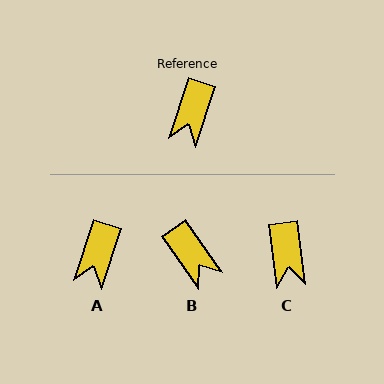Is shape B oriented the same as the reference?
No, it is off by about 53 degrees.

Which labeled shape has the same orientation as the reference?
A.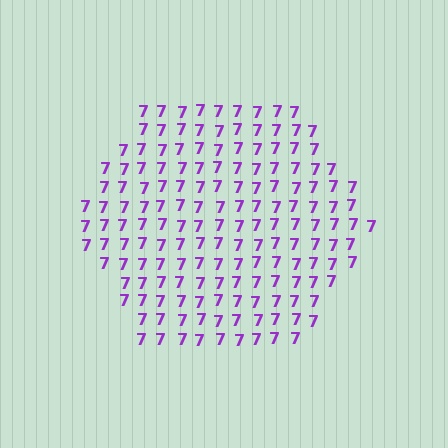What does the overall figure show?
The overall figure shows a hexagon.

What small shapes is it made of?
It is made of small digit 7's.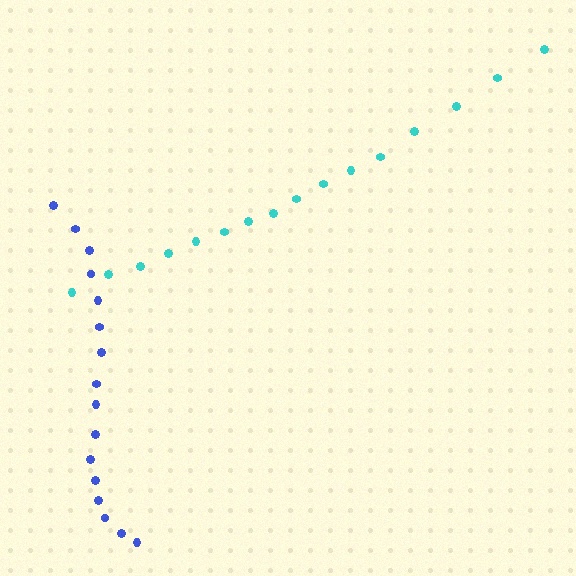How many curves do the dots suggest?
There are 2 distinct paths.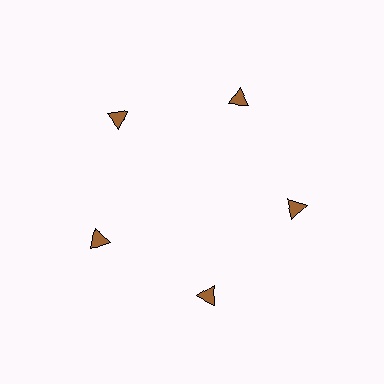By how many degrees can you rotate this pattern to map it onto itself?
The pattern maps onto itself every 72 degrees of rotation.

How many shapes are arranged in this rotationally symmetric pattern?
There are 5 shapes, arranged in 5 groups of 1.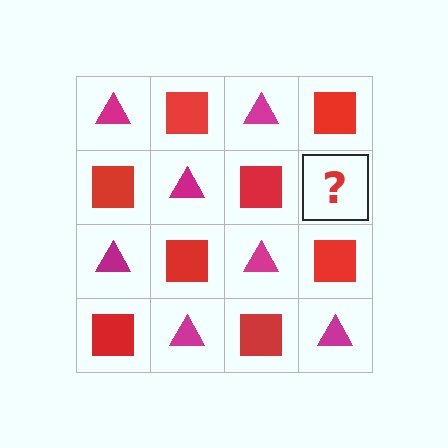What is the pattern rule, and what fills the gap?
The rule is that it alternates magenta triangle and red square in a checkerboard pattern. The gap should be filled with a magenta triangle.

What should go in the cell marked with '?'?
The missing cell should contain a magenta triangle.